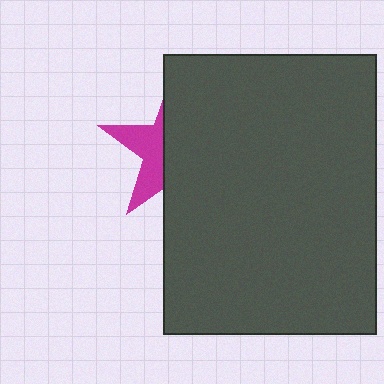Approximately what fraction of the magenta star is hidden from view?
Roughly 63% of the magenta star is hidden behind the dark gray rectangle.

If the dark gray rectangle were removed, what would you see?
You would see the complete magenta star.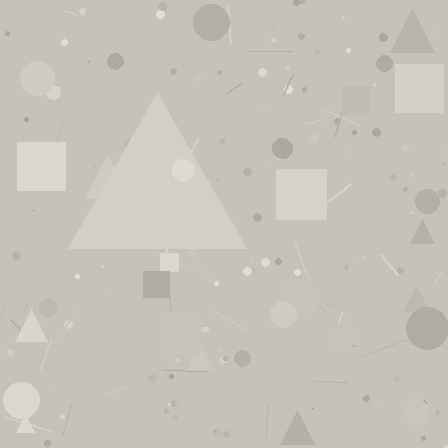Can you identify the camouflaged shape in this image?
The camouflaged shape is a triangle.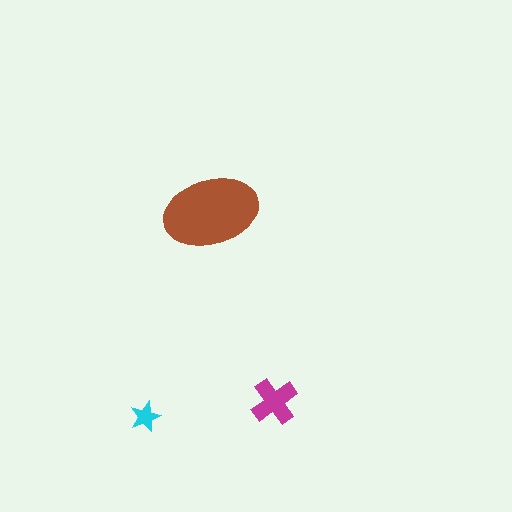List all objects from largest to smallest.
The brown ellipse, the magenta cross, the cyan star.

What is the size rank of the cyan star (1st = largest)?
3rd.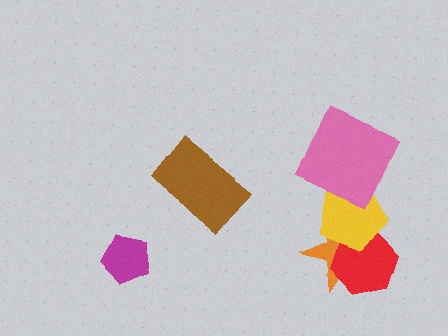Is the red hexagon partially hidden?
Yes, it is partially covered by another shape.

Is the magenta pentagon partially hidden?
No, no other shape covers it.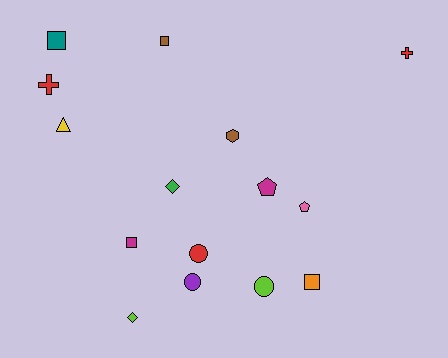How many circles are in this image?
There are 3 circles.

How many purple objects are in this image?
There is 1 purple object.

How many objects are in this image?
There are 15 objects.